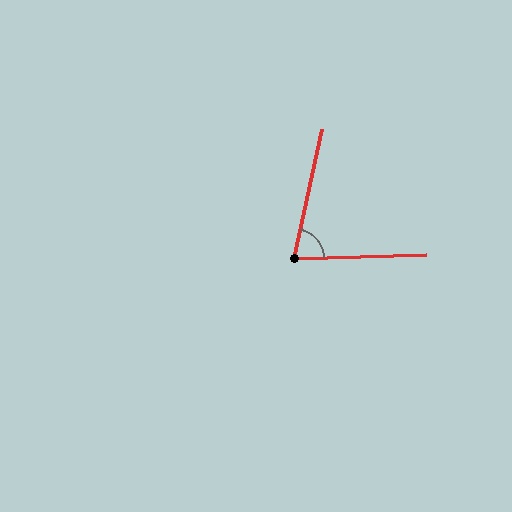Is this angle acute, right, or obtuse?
It is acute.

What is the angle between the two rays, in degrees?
Approximately 76 degrees.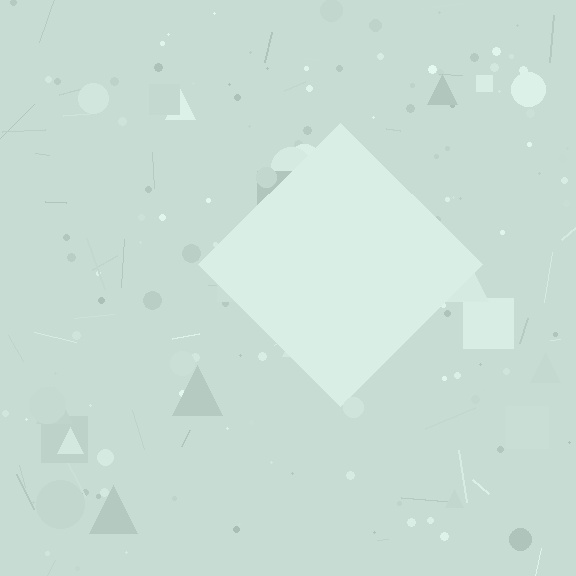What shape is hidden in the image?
A diamond is hidden in the image.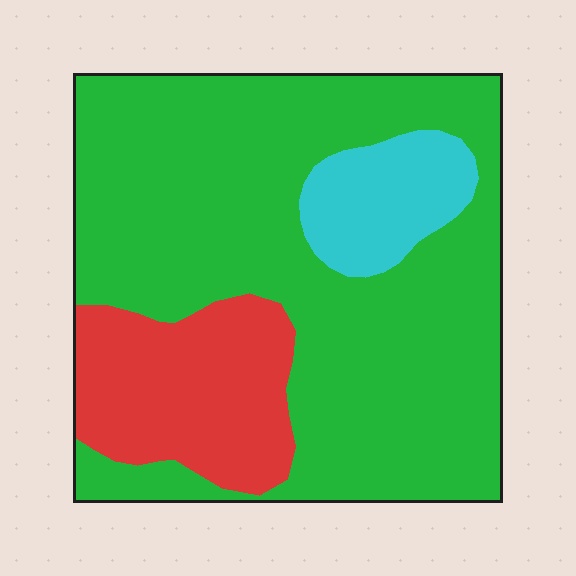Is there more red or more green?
Green.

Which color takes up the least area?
Cyan, at roughly 10%.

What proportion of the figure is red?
Red takes up about one fifth (1/5) of the figure.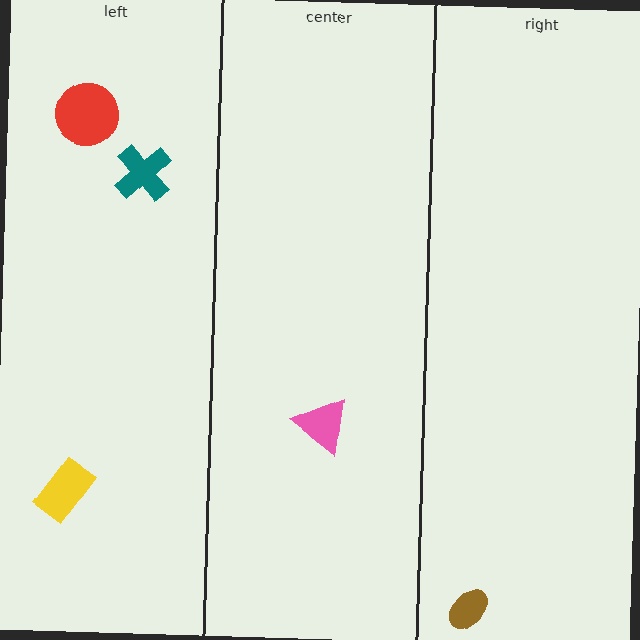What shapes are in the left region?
The red circle, the yellow rectangle, the teal cross.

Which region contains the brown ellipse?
The right region.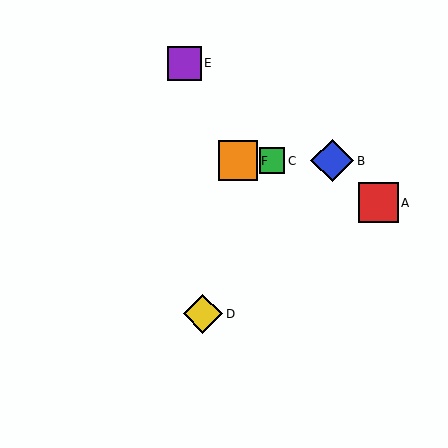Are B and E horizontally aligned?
No, B is at y≈161 and E is at y≈63.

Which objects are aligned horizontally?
Objects B, C, F are aligned horizontally.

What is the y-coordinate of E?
Object E is at y≈63.